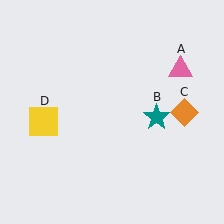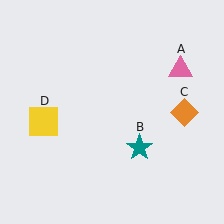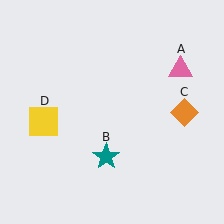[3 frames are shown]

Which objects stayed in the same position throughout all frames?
Pink triangle (object A) and orange diamond (object C) and yellow square (object D) remained stationary.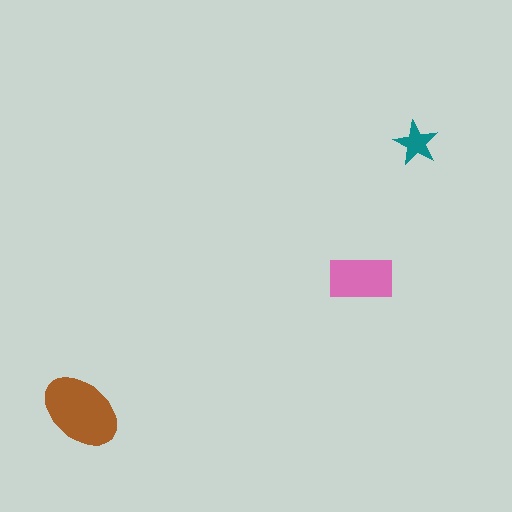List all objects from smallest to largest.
The teal star, the pink rectangle, the brown ellipse.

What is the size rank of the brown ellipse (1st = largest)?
1st.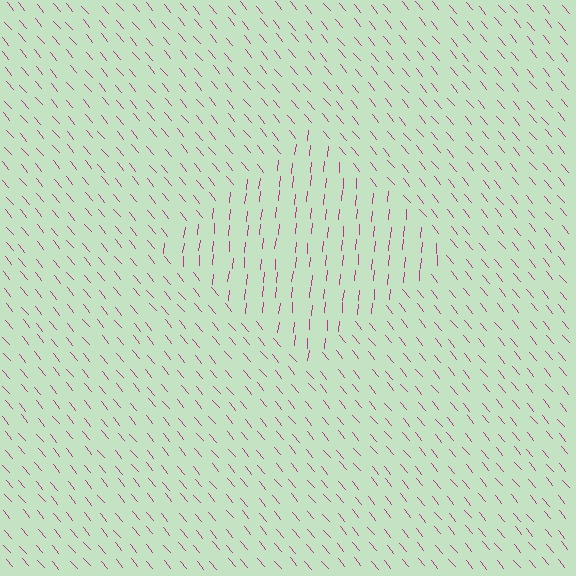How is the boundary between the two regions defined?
The boundary is defined purely by a change in line orientation (approximately 45 degrees difference). All lines are the same color and thickness.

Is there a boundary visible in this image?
Yes, there is a texture boundary formed by a change in line orientation.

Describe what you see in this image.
The image is filled with small magenta line segments. A diamond region in the image has lines oriented differently from the surrounding lines, creating a visible texture boundary.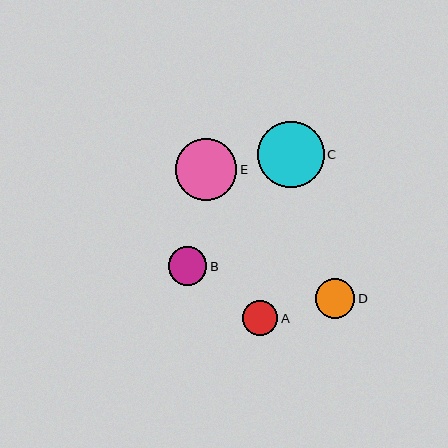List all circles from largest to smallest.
From largest to smallest: C, E, D, B, A.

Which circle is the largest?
Circle C is the largest with a size of approximately 66 pixels.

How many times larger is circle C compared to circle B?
Circle C is approximately 1.7 times the size of circle B.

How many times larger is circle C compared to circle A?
Circle C is approximately 1.9 times the size of circle A.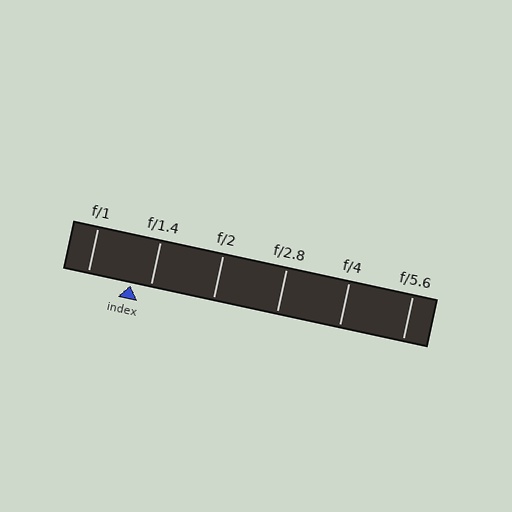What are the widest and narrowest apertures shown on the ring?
The widest aperture shown is f/1 and the narrowest is f/5.6.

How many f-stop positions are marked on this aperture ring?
There are 6 f-stop positions marked.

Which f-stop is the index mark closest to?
The index mark is closest to f/1.4.